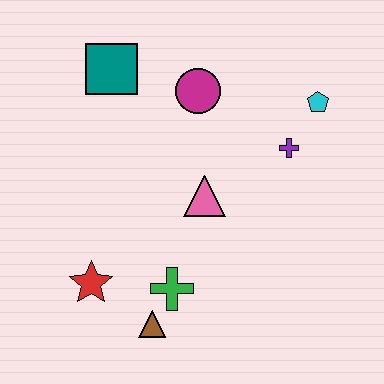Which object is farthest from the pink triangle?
The teal square is farthest from the pink triangle.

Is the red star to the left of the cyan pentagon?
Yes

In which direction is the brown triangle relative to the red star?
The brown triangle is to the right of the red star.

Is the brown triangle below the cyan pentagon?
Yes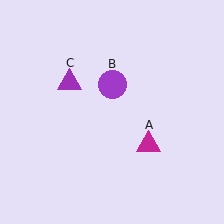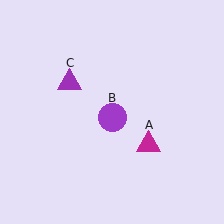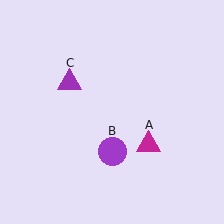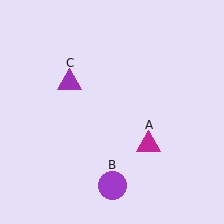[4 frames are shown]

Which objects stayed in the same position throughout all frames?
Magenta triangle (object A) and purple triangle (object C) remained stationary.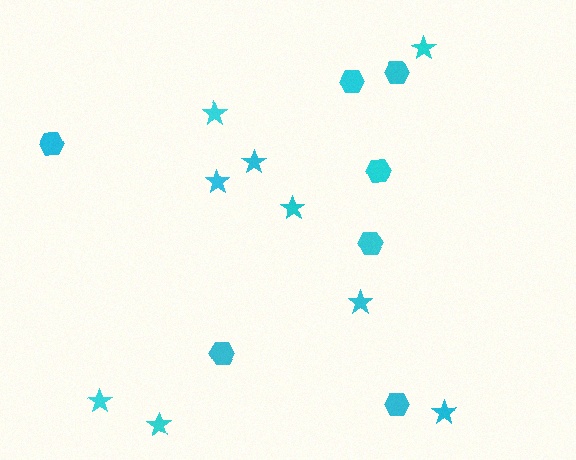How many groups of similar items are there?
There are 2 groups: one group of hexagons (7) and one group of stars (9).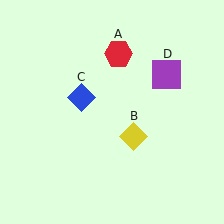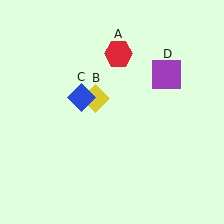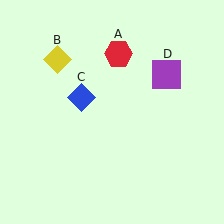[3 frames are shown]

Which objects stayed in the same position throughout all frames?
Red hexagon (object A) and blue diamond (object C) and purple square (object D) remained stationary.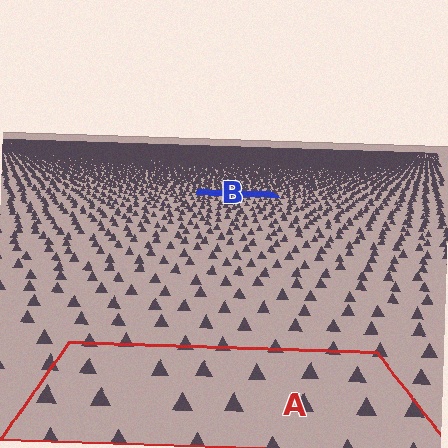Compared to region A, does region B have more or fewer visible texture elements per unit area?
Region B has more texture elements per unit area — they are packed more densely because it is farther away.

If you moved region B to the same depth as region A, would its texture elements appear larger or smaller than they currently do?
They would appear larger. At a closer depth, the same texture elements are projected at a bigger on-screen size.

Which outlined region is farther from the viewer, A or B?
Region B is farther from the viewer — the texture elements inside it appear smaller and more densely packed.